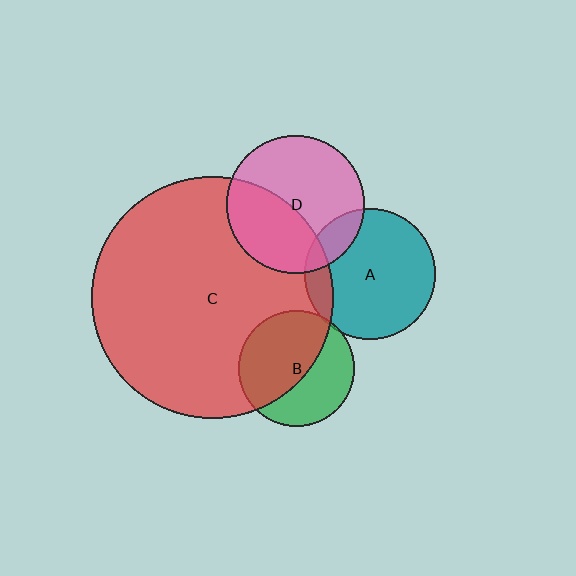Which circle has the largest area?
Circle C (red).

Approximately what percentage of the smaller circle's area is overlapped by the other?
Approximately 15%.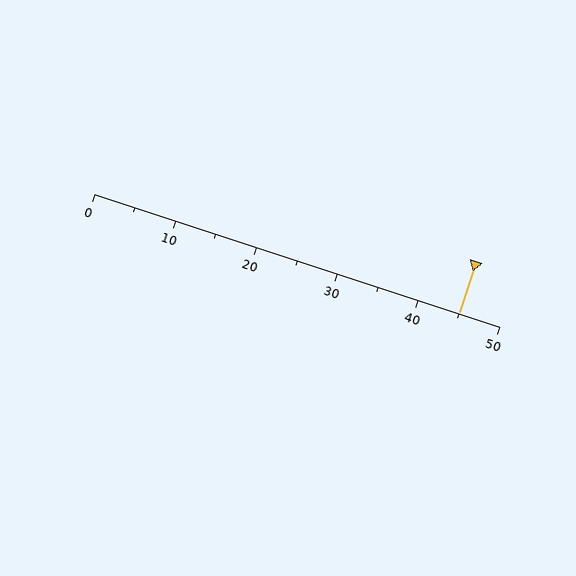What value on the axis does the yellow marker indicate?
The marker indicates approximately 45.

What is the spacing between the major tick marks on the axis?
The major ticks are spaced 10 apart.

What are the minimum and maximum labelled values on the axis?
The axis runs from 0 to 50.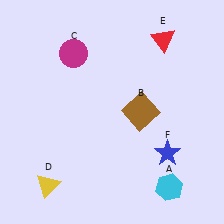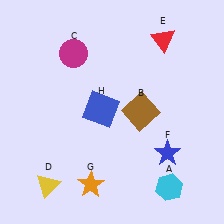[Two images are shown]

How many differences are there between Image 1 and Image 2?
There are 2 differences between the two images.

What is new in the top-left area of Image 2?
A blue square (H) was added in the top-left area of Image 2.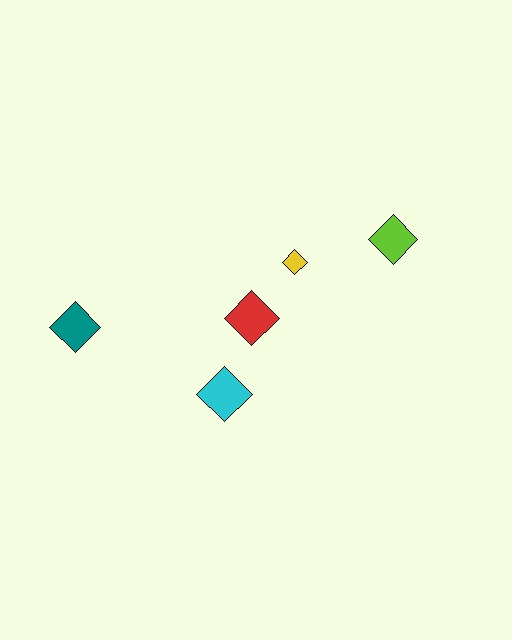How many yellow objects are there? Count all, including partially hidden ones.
There is 1 yellow object.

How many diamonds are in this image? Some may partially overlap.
There are 5 diamonds.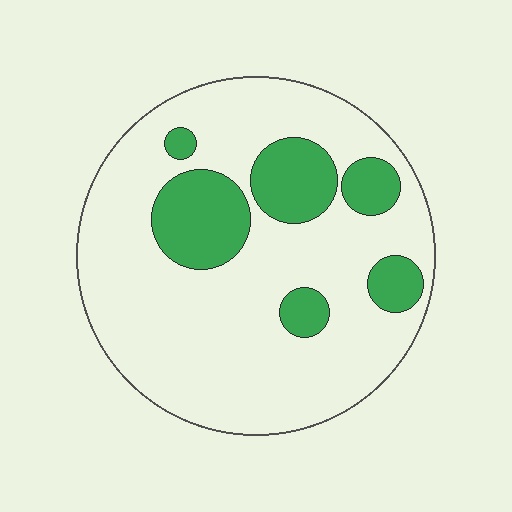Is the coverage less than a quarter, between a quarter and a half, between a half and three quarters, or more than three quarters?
Less than a quarter.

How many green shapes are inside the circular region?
6.